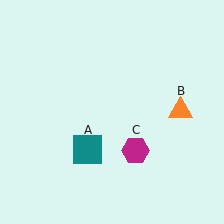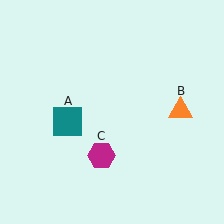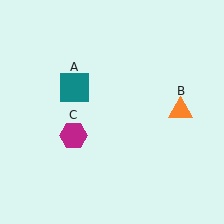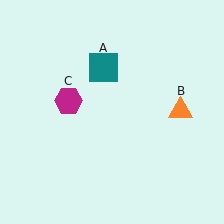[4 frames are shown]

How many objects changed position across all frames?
2 objects changed position: teal square (object A), magenta hexagon (object C).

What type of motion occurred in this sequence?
The teal square (object A), magenta hexagon (object C) rotated clockwise around the center of the scene.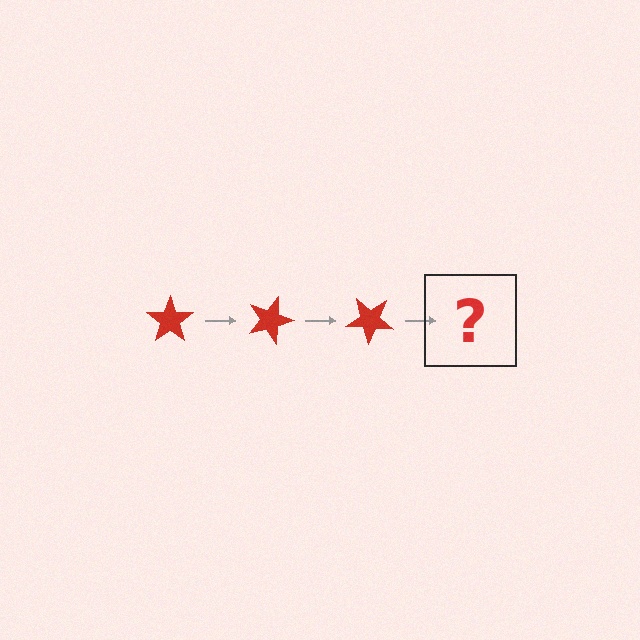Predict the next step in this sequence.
The next step is a red star rotated 60 degrees.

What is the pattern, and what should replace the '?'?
The pattern is that the star rotates 20 degrees each step. The '?' should be a red star rotated 60 degrees.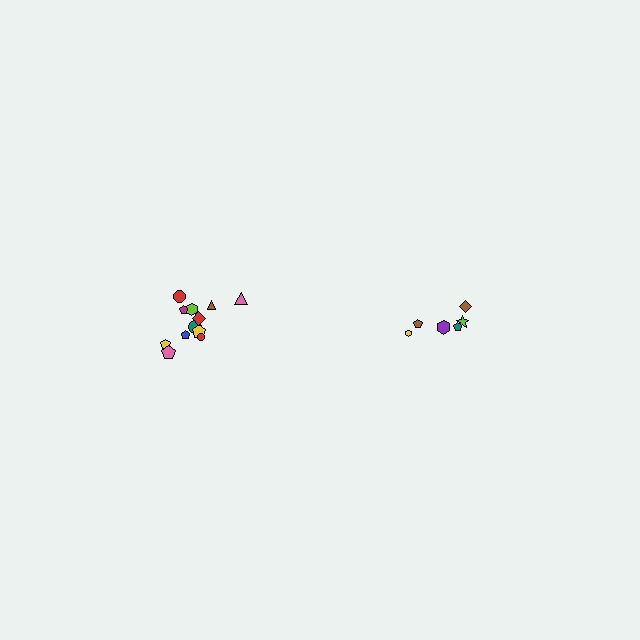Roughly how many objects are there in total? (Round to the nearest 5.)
Roughly 20 objects in total.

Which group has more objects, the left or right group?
The left group.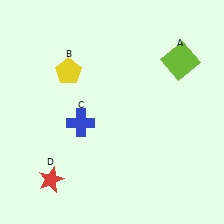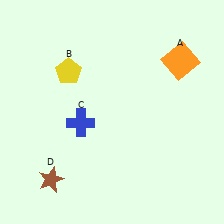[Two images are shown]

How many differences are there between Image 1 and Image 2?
There are 2 differences between the two images.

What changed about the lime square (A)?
In Image 1, A is lime. In Image 2, it changed to orange.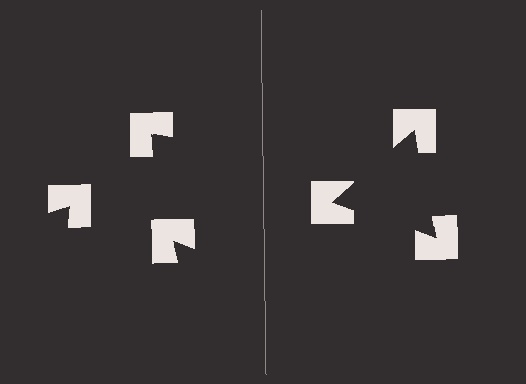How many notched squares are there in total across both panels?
6 — 3 on each side.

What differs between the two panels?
The notched squares are positioned identically on both sides; only the wedge orientations differ. On the right they align to a triangle; on the left they are misaligned.